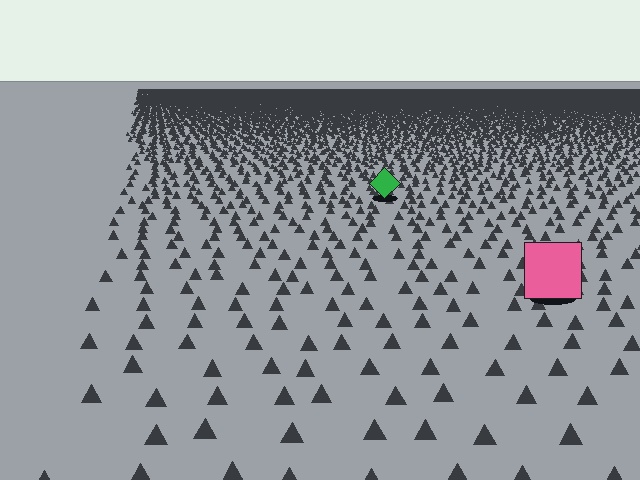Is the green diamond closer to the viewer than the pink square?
No. The pink square is closer — you can tell from the texture gradient: the ground texture is coarser near it.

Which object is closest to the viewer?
The pink square is closest. The texture marks near it are larger and more spread out.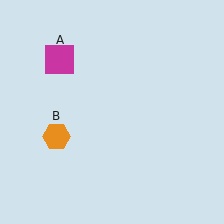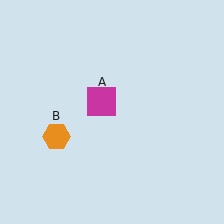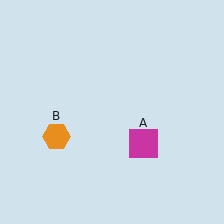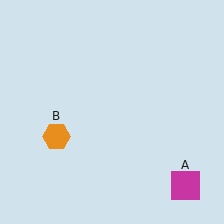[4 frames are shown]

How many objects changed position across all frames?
1 object changed position: magenta square (object A).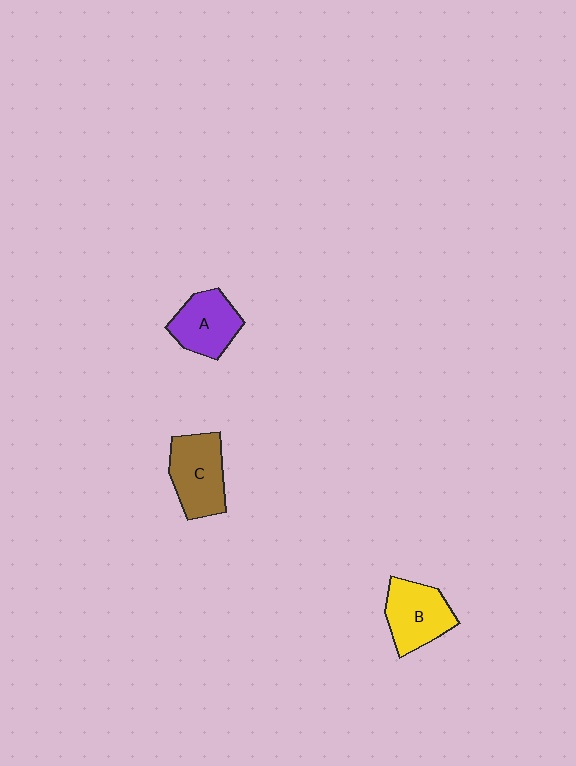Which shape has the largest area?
Shape C (brown).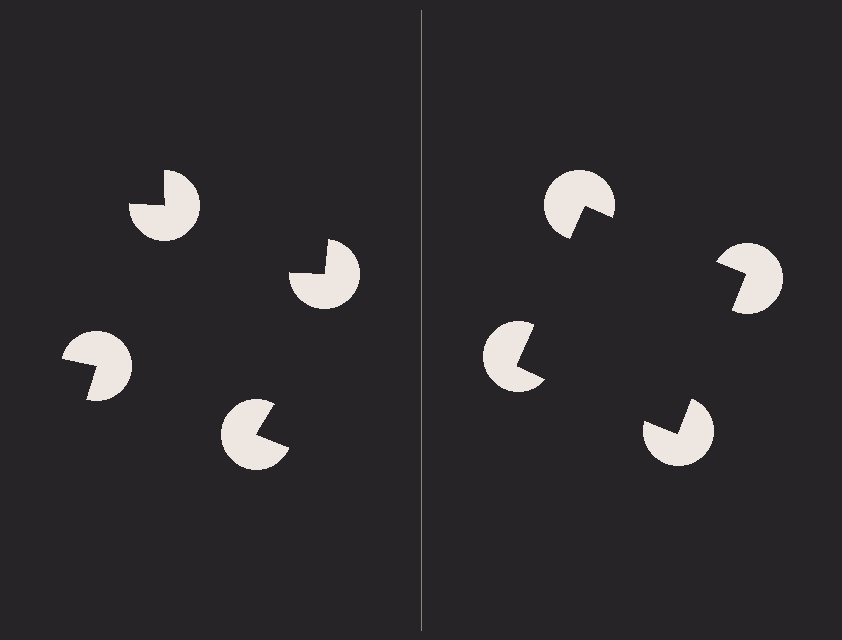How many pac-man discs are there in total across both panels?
8 — 4 on each side.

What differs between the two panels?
The pac-man discs are positioned identically on both sides; only the wedge orientations differ. On the right they align to a square; on the left they are misaligned.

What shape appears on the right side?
An illusory square.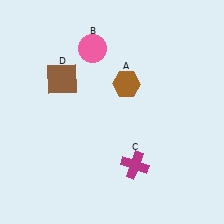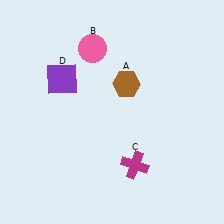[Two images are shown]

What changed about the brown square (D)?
In Image 1, D is brown. In Image 2, it changed to purple.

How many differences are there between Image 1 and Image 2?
There is 1 difference between the two images.